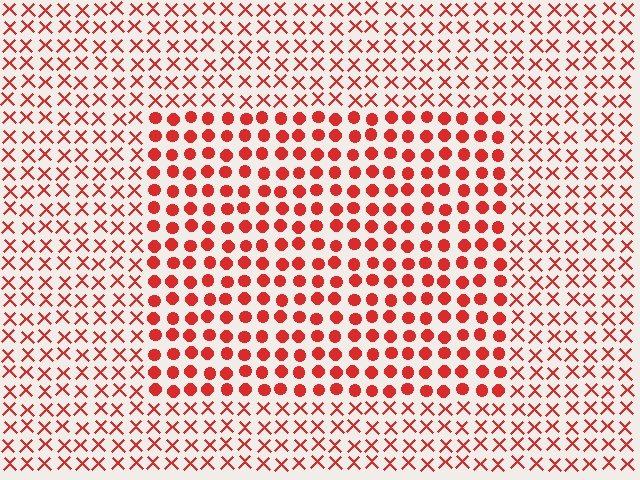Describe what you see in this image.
The image is filled with small red elements arranged in a uniform grid. A rectangle-shaped region contains circles, while the surrounding area contains X marks. The boundary is defined purely by the change in element shape.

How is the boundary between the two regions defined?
The boundary is defined by a change in element shape: circles inside vs. X marks outside. All elements share the same color and spacing.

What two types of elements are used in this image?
The image uses circles inside the rectangle region and X marks outside it.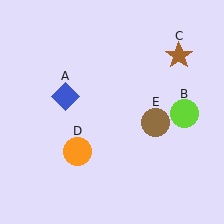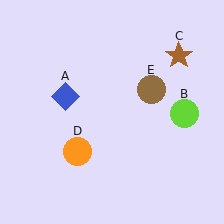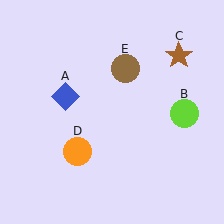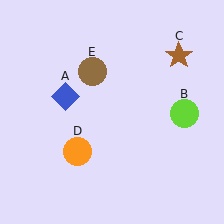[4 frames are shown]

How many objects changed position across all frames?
1 object changed position: brown circle (object E).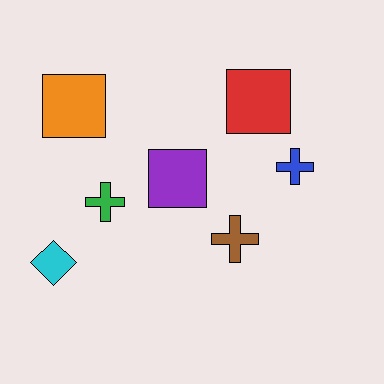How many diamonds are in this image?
There is 1 diamond.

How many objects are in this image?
There are 7 objects.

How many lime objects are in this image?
There are no lime objects.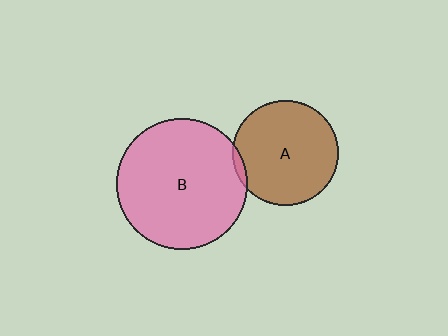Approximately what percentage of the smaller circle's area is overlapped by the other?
Approximately 5%.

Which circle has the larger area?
Circle B (pink).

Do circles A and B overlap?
Yes.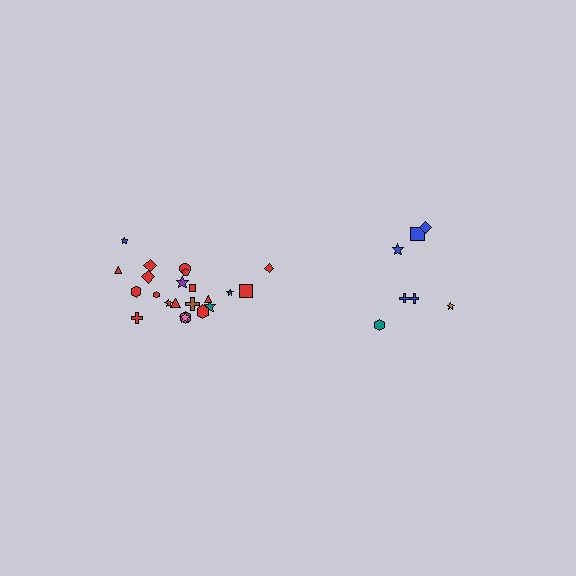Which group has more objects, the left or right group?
The left group.